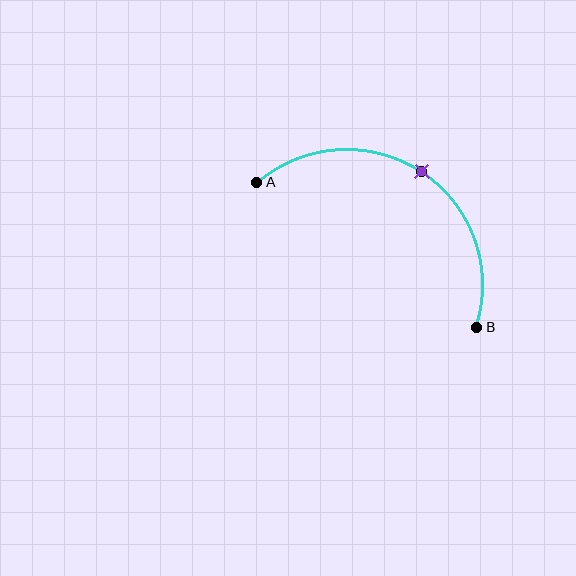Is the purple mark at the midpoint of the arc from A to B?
Yes. The purple mark lies on the arc at equal arc-length from both A and B — it is the arc midpoint.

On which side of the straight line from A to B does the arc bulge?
The arc bulges above the straight line connecting A and B.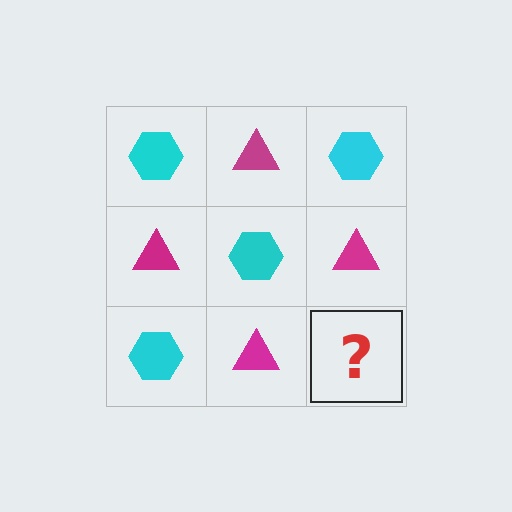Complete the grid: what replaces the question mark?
The question mark should be replaced with a cyan hexagon.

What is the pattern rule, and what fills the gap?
The rule is that it alternates cyan hexagon and magenta triangle in a checkerboard pattern. The gap should be filled with a cyan hexagon.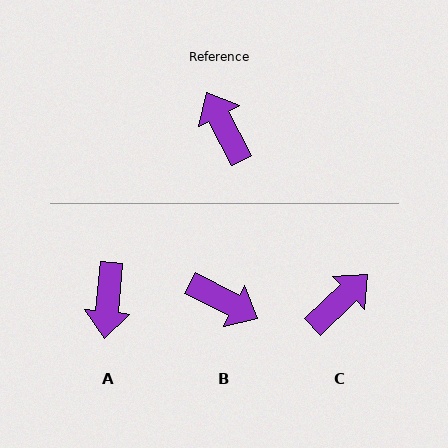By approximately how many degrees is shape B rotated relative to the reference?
Approximately 144 degrees clockwise.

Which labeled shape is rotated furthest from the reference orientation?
A, about 148 degrees away.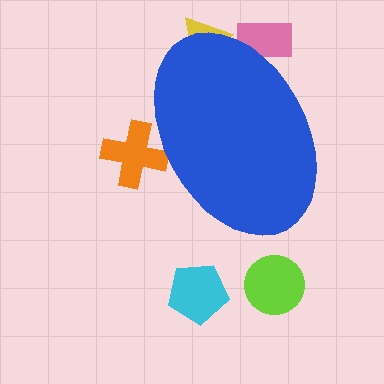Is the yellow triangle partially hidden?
Yes, the yellow triangle is partially hidden behind the blue ellipse.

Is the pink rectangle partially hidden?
Yes, the pink rectangle is partially hidden behind the blue ellipse.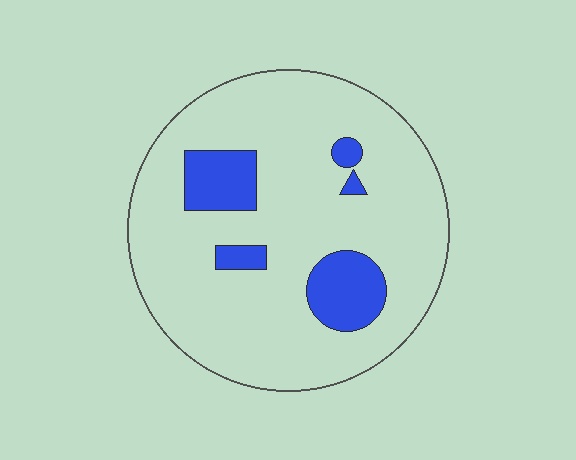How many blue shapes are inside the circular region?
5.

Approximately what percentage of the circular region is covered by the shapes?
Approximately 15%.